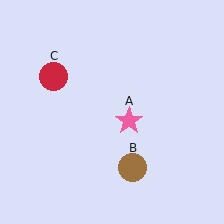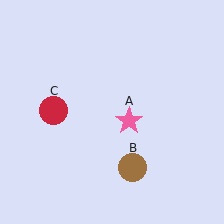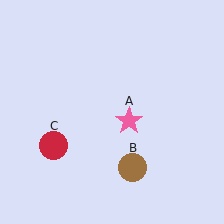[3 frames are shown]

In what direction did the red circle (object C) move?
The red circle (object C) moved down.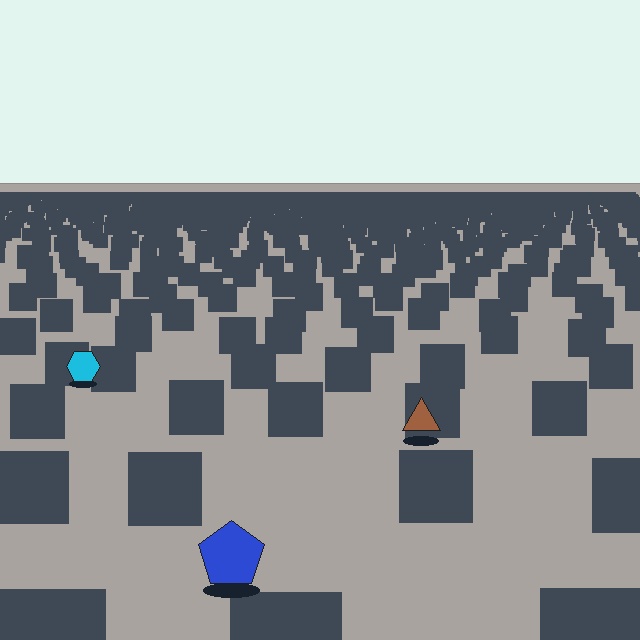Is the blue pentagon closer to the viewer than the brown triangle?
Yes. The blue pentagon is closer — you can tell from the texture gradient: the ground texture is coarser near it.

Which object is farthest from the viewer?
The cyan hexagon is farthest from the viewer. It appears smaller and the ground texture around it is denser.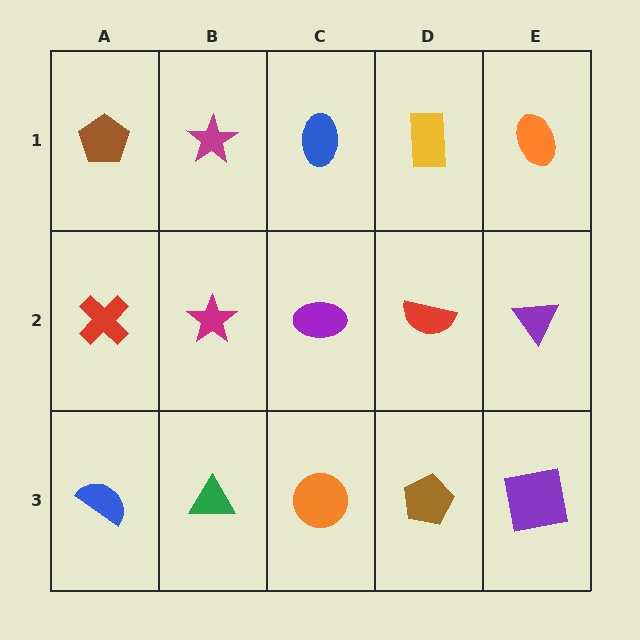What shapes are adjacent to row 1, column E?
A purple triangle (row 2, column E), a yellow rectangle (row 1, column D).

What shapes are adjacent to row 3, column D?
A red semicircle (row 2, column D), an orange circle (row 3, column C), a purple square (row 3, column E).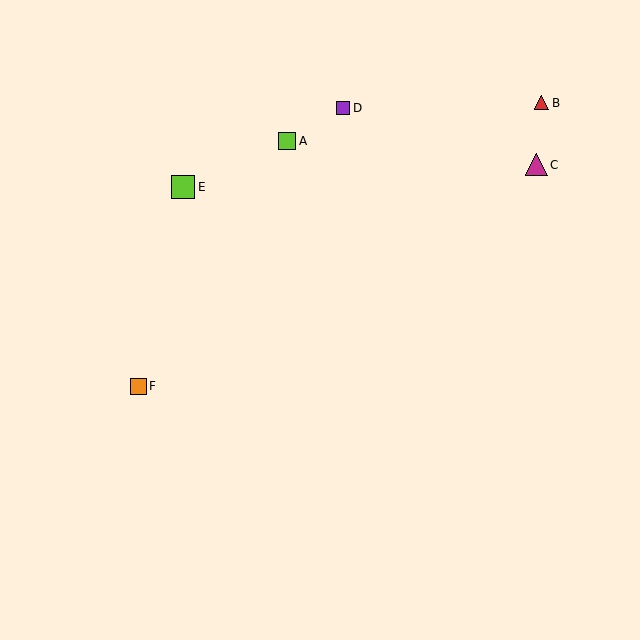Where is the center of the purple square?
The center of the purple square is at (343, 108).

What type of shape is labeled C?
Shape C is a magenta triangle.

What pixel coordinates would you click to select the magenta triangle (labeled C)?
Click at (536, 165) to select the magenta triangle C.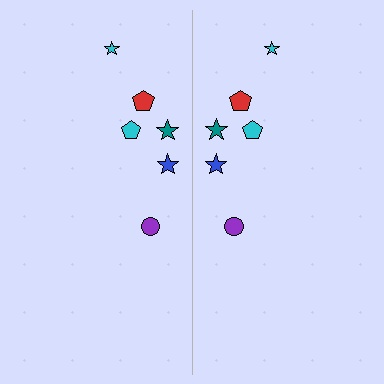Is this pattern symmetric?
Yes, this pattern has bilateral (reflection) symmetry.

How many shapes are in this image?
There are 12 shapes in this image.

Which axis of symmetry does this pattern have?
The pattern has a vertical axis of symmetry running through the center of the image.